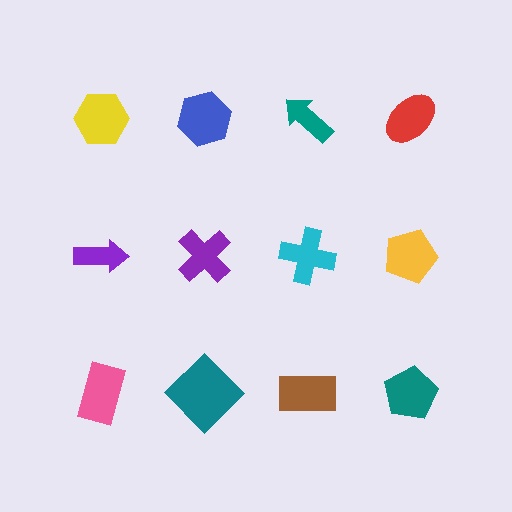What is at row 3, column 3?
A brown rectangle.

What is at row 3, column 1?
A pink rectangle.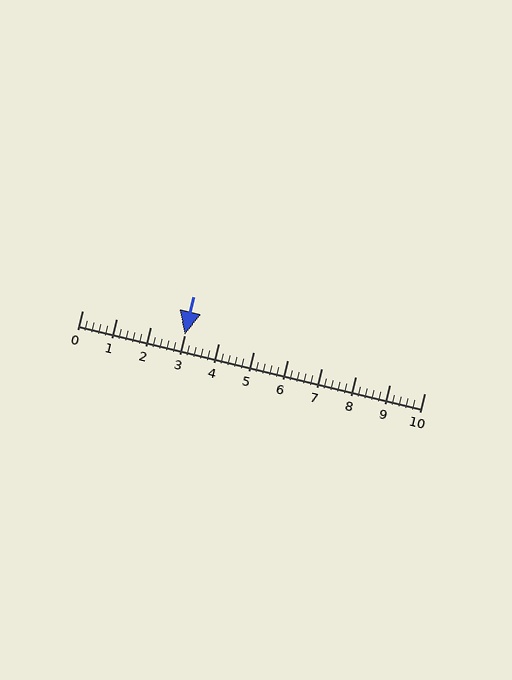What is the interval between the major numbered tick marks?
The major tick marks are spaced 1 units apart.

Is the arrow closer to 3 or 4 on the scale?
The arrow is closer to 3.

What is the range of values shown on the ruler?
The ruler shows values from 0 to 10.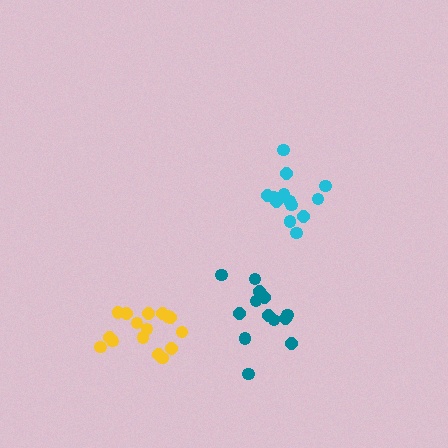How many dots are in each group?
Group 1: 13 dots, Group 2: 13 dots, Group 3: 16 dots (42 total).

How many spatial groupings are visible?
There are 3 spatial groupings.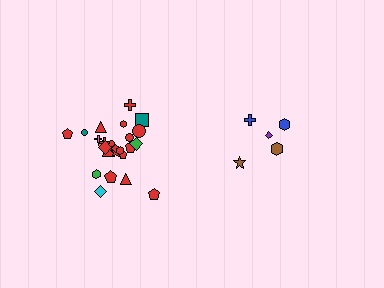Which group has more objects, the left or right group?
The left group.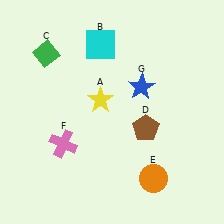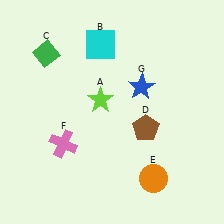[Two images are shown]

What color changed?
The star (A) changed from yellow in Image 1 to lime in Image 2.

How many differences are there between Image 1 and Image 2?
There is 1 difference between the two images.